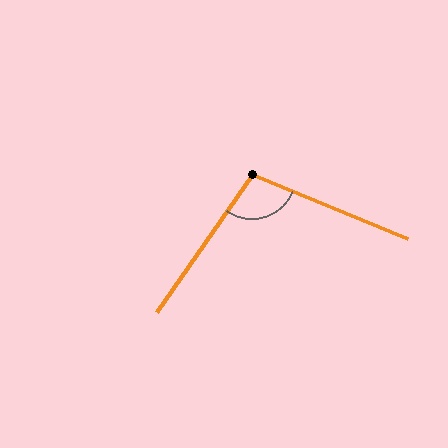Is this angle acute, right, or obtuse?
It is obtuse.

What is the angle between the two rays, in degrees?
Approximately 102 degrees.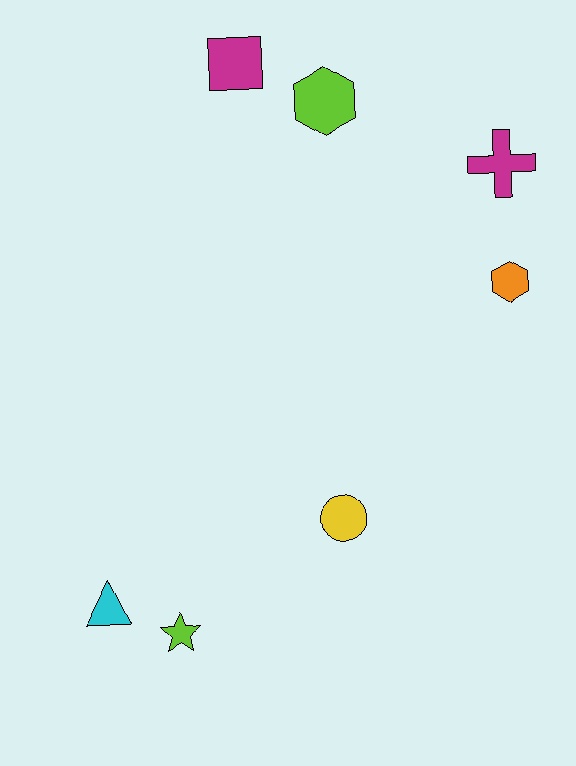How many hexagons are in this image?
There are 2 hexagons.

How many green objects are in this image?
There are no green objects.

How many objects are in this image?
There are 7 objects.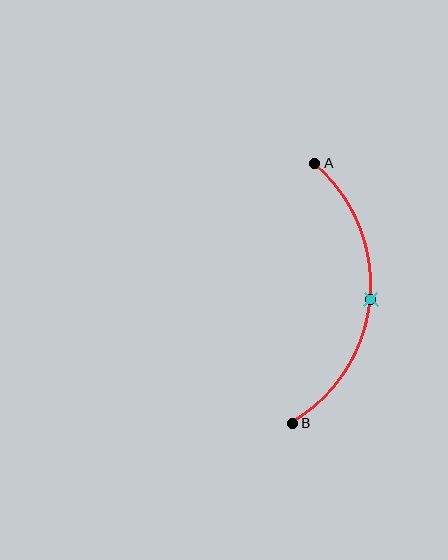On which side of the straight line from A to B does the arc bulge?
The arc bulges to the right of the straight line connecting A and B.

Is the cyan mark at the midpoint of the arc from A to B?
Yes. The cyan mark lies on the arc at equal arc-length from both A and B — it is the arc midpoint.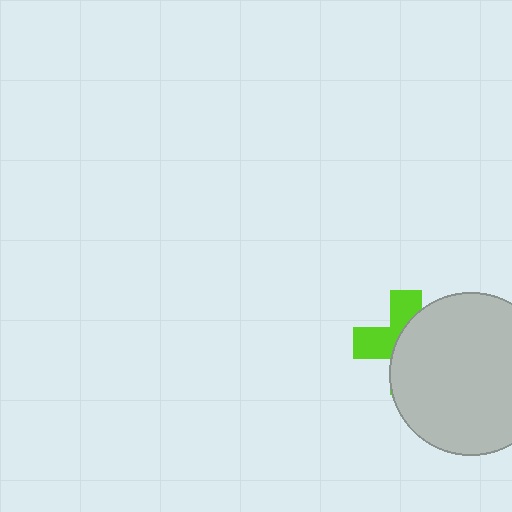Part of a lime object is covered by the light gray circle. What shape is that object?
It is a cross.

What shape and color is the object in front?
The object in front is a light gray circle.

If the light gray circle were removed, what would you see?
You would see the complete lime cross.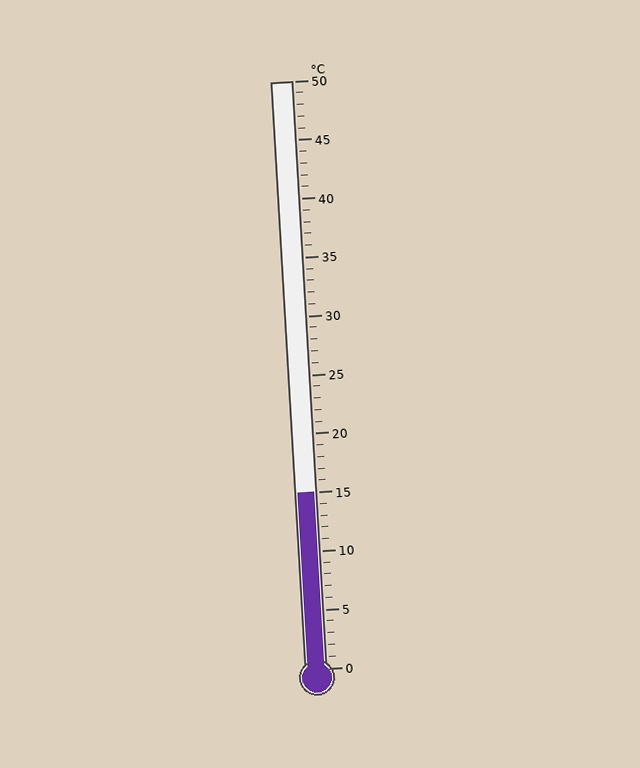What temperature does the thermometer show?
The thermometer shows approximately 15°C.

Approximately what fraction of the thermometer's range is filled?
The thermometer is filled to approximately 30% of its range.